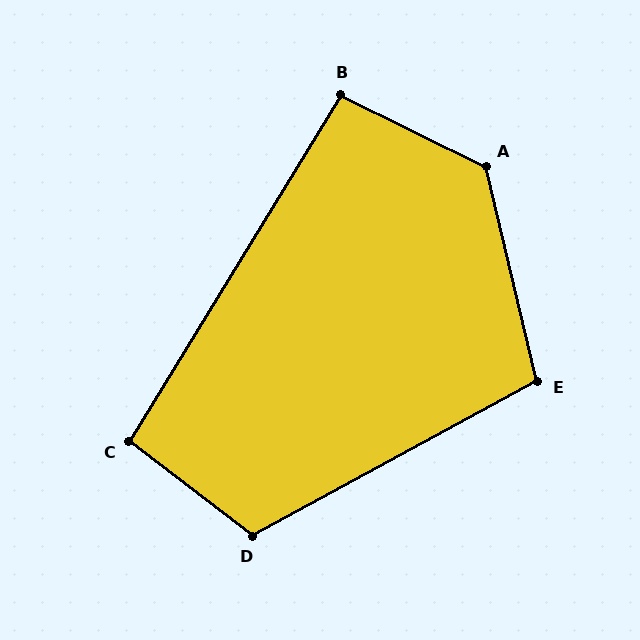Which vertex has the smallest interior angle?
B, at approximately 95 degrees.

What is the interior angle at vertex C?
Approximately 96 degrees (obtuse).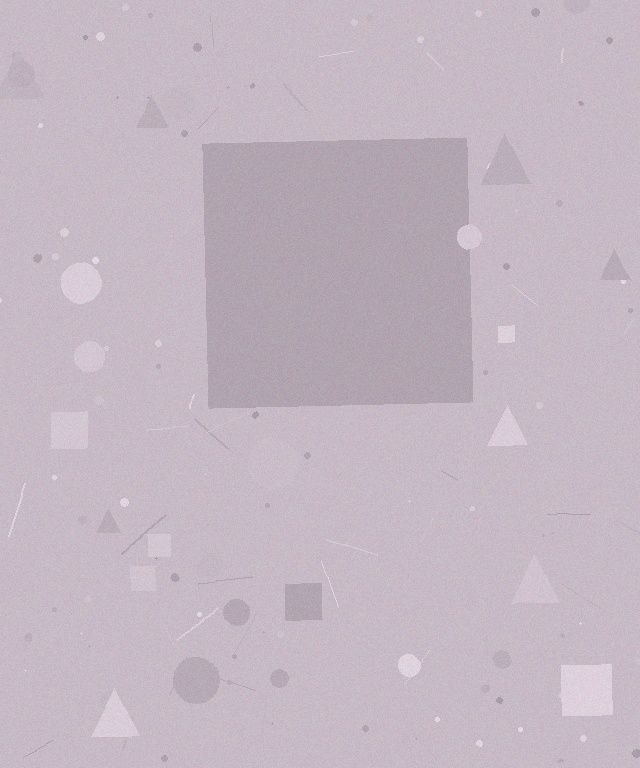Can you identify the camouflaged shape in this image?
The camouflaged shape is a square.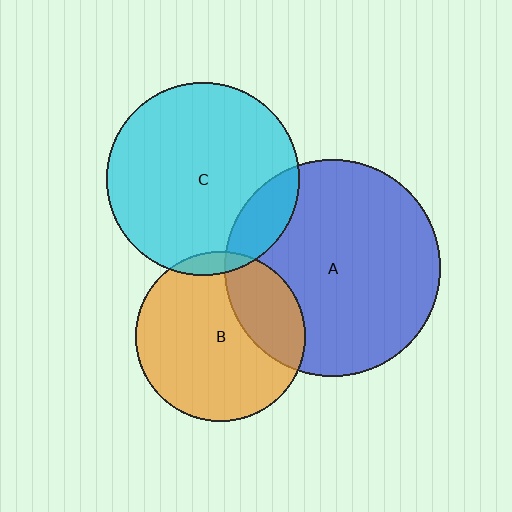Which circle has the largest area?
Circle A (blue).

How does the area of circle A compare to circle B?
Approximately 1.6 times.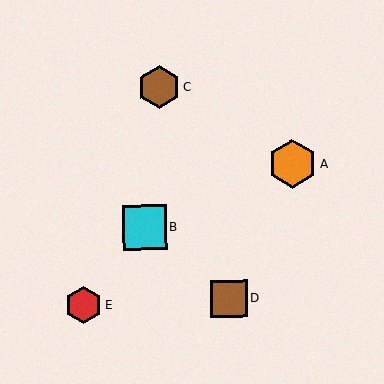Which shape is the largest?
The orange hexagon (labeled A) is the largest.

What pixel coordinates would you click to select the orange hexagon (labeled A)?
Click at (292, 164) to select the orange hexagon A.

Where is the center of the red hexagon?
The center of the red hexagon is at (84, 305).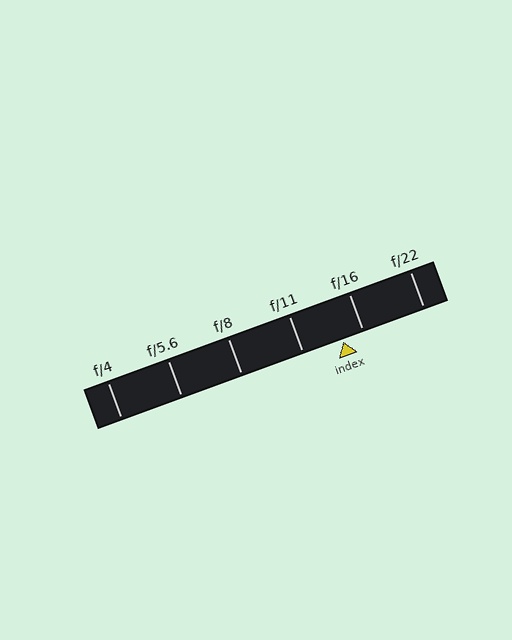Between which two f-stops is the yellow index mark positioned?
The index mark is between f/11 and f/16.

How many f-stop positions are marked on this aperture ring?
There are 6 f-stop positions marked.